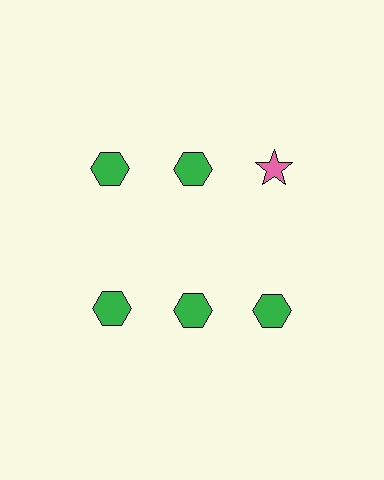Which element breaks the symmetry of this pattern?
The pink star in the top row, center column breaks the symmetry. All other shapes are green hexagons.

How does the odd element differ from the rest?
It differs in both color (pink instead of green) and shape (star instead of hexagon).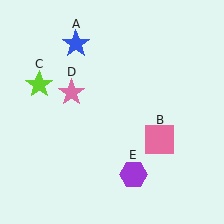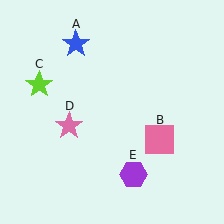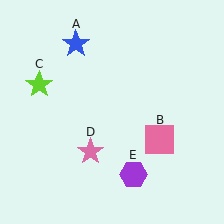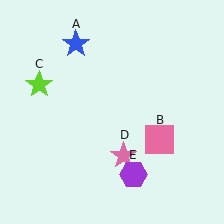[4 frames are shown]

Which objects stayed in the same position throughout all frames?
Blue star (object A) and pink square (object B) and lime star (object C) and purple hexagon (object E) remained stationary.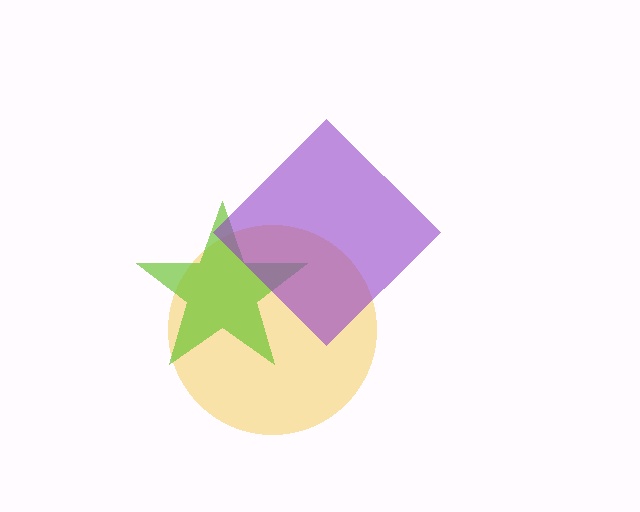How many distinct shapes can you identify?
There are 3 distinct shapes: a yellow circle, a lime star, a purple diamond.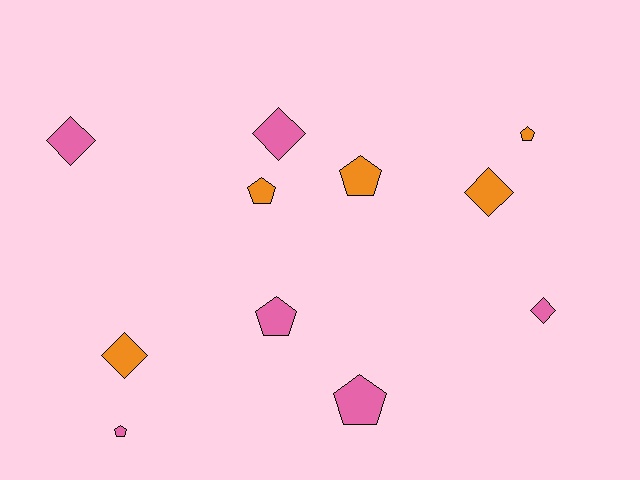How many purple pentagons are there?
There are no purple pentagons.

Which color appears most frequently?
Pink, with 6 objects.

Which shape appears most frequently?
Pentagon, with 6 objects.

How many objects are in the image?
There are 11 objects.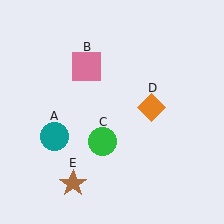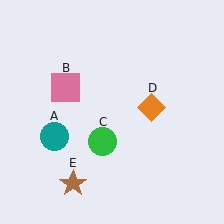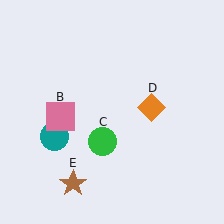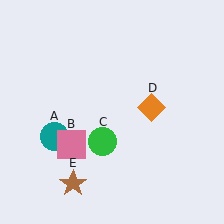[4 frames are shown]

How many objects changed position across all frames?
1 object changed position: pink square (object B).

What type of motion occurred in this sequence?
The pink square (object B) rotated counterclockwise around the center of the scene.